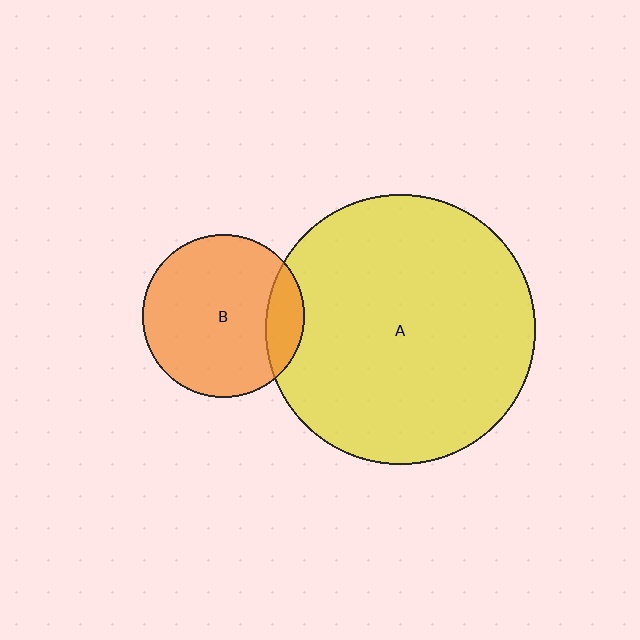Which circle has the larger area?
Circle A (yellow).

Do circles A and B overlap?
Yes.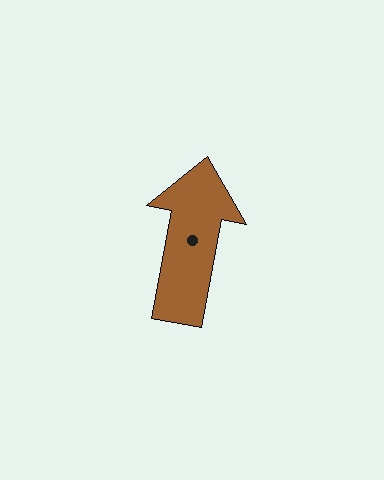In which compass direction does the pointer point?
North.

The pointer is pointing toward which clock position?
Roughly 12 o'clock.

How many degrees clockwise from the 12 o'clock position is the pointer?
Approximately 10 degrees.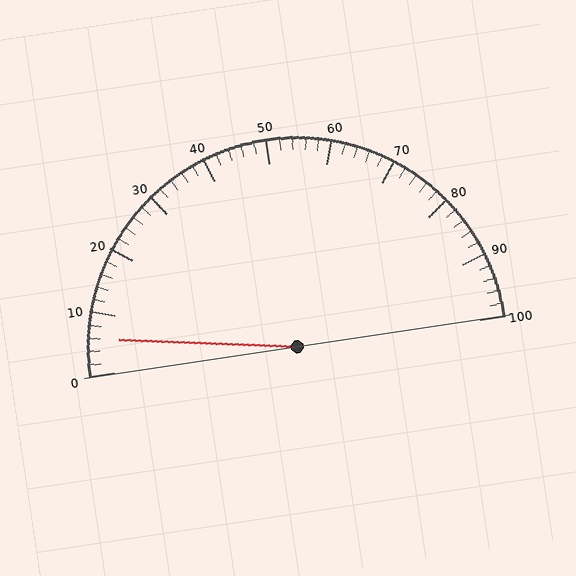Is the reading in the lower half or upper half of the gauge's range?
The reading is in the lower half of the range (0 to 100).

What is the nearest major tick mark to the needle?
The nearest major tick mark is 10.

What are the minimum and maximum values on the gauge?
The gauge ranges from 0 to 100.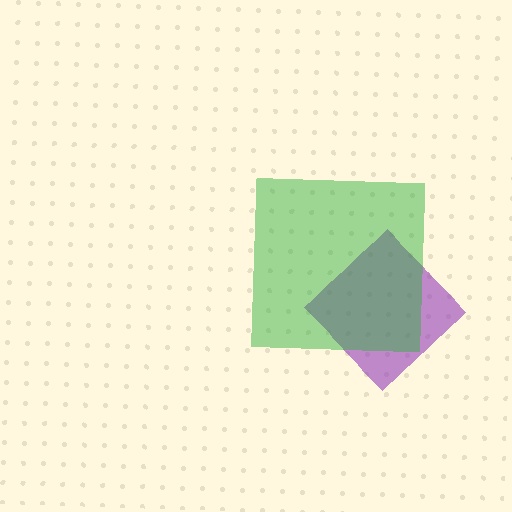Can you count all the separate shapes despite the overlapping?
Yes, there are 2 separate shapes.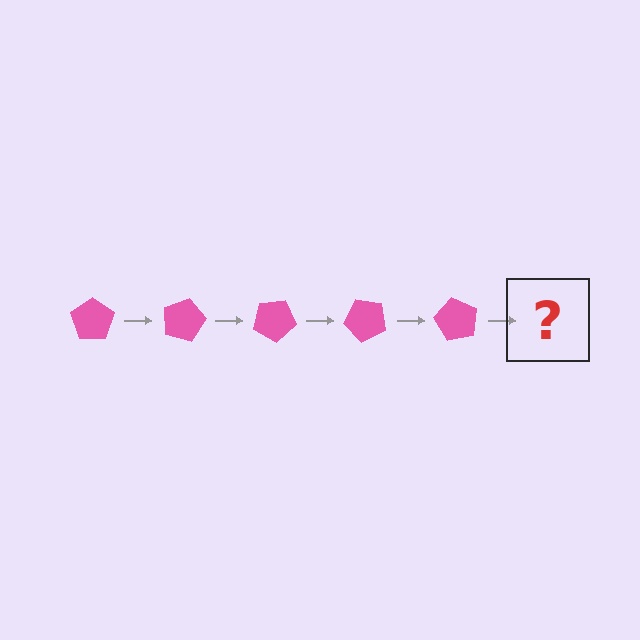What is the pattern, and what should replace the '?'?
The pattern is that the pentagon rotates 15 degrees each step. The '?' should be a pink pentagon rotated 75 degrees.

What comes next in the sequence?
The next element should be a pink pentagon rotated 75 degrees.